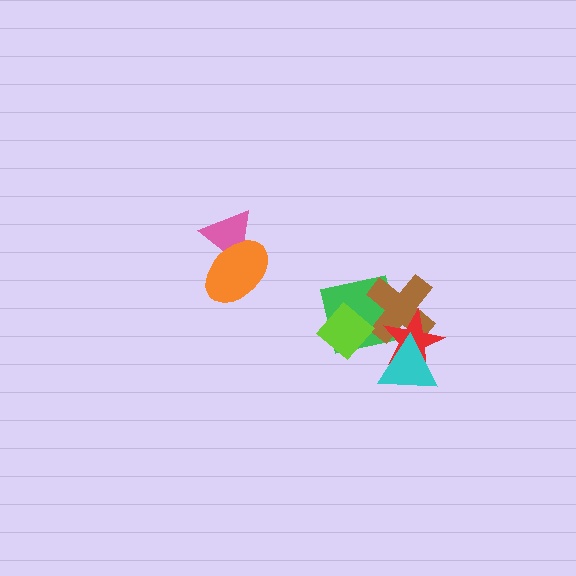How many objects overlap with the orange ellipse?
1 object overlaps with the orange ellipse.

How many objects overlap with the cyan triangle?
3 objects overlap with the cyan triangle.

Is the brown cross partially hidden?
Yes, it is partially covered by another shape.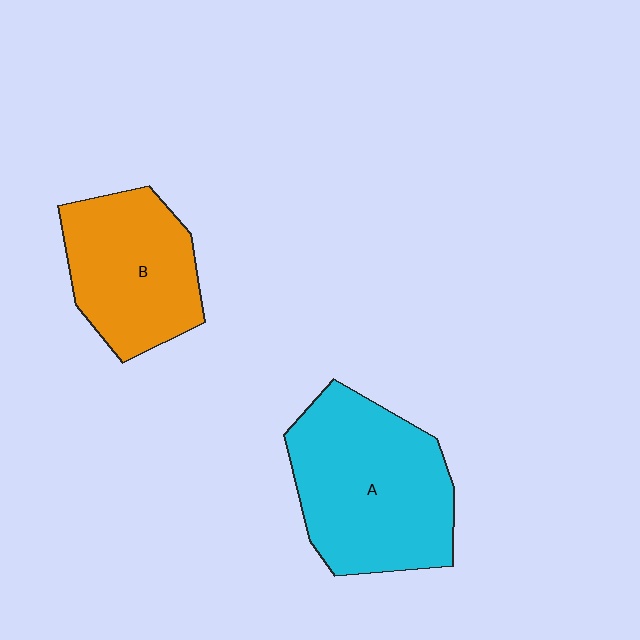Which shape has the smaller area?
Shape B (orange).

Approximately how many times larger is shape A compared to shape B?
Approximately 1.4 times.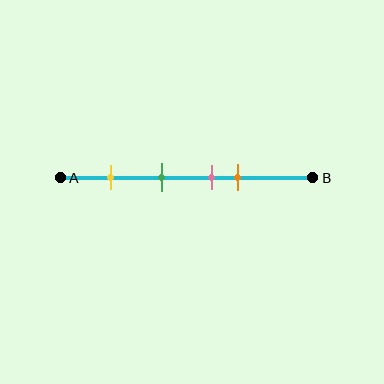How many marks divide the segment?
There are 4 marks dividing the segment.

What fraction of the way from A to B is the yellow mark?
The yellow mark is approximately 20% (0.2) of the way from A to B.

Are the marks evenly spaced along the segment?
No, the marks are not evenly spaced.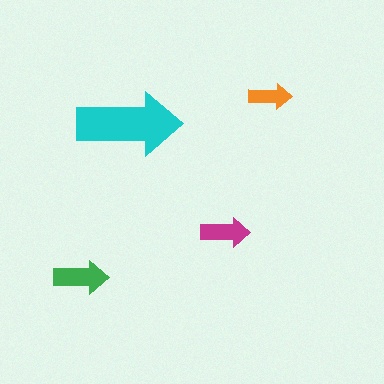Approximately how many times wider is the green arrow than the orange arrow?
About 1.5 times wider.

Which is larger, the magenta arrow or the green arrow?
The green one.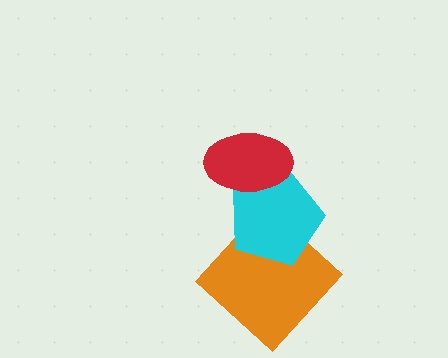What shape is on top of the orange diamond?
The cyan pentagon is on top of the orange diamond.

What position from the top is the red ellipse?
The red ellipse is 1st from the top.